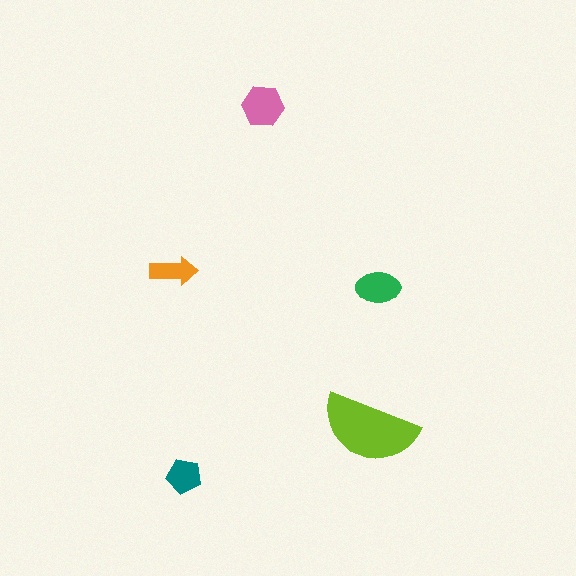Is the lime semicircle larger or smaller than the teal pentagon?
Larger.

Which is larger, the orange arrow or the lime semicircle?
The lime semicircle.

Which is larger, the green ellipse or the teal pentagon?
The green ellipse.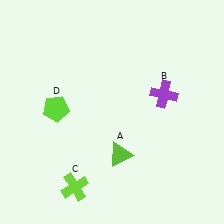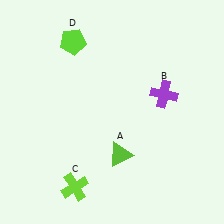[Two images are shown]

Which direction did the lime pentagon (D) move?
The lime pentagon (D) moved up.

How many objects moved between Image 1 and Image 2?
1 object moved between the two images.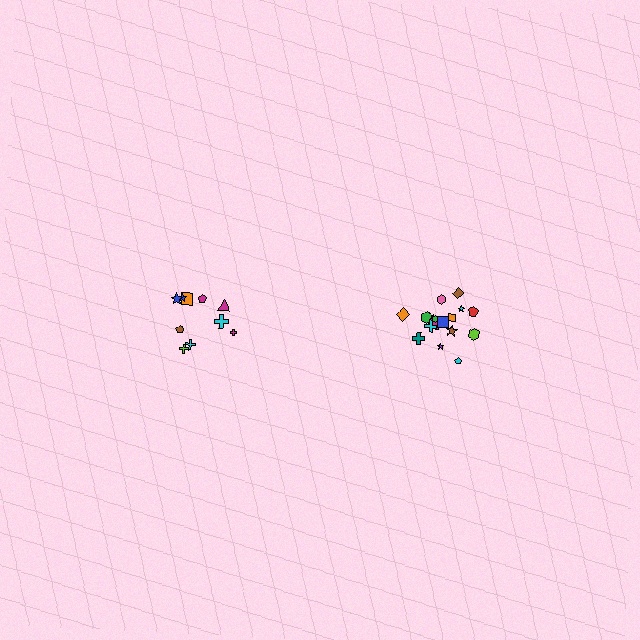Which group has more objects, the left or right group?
The right group.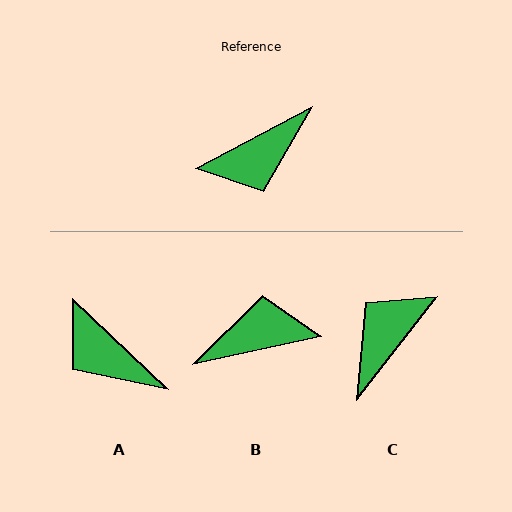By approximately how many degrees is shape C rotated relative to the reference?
Approximately 156 degrees clockwise.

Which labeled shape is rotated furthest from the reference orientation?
B, about 164 degrees away.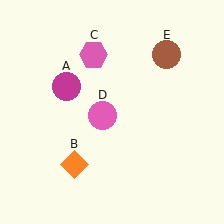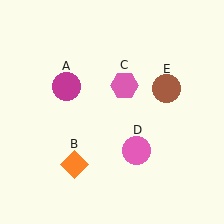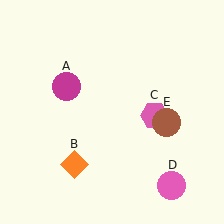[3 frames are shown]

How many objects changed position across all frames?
3 objects changed position: pink hexagon (object C), pink circle (object D), brown circle (object E).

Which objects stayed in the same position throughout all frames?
Magenta circle (object A) and orange diamond (object B) remained stationary.